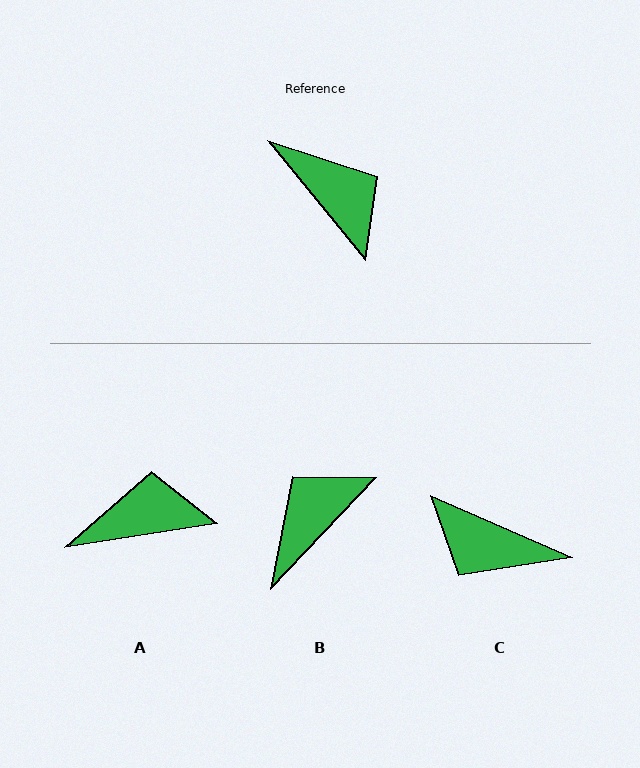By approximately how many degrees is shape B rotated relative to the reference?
Approximately 97 degrees counter-clockwise.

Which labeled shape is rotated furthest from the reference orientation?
C, about 153 degrees away.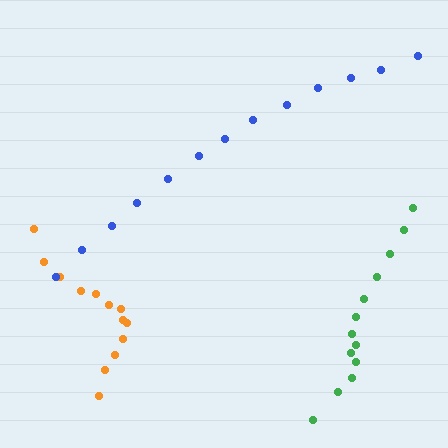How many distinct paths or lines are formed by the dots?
There are 3 distinct paths.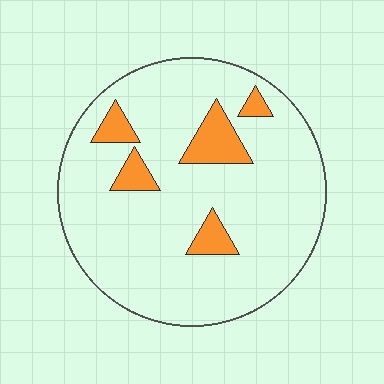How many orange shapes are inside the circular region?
5.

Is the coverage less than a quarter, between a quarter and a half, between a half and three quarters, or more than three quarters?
Less than a quarter.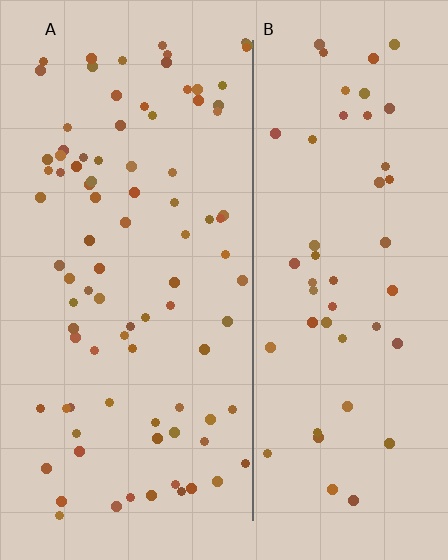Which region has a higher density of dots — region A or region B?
A (the left).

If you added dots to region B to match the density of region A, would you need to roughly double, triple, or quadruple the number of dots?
Approximately double.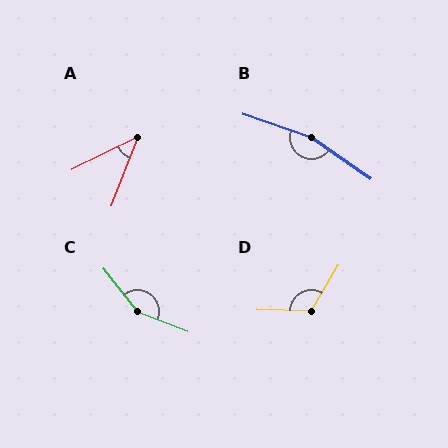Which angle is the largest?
B, at approximately 163 degrees.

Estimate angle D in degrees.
Approximately 119 degrees.